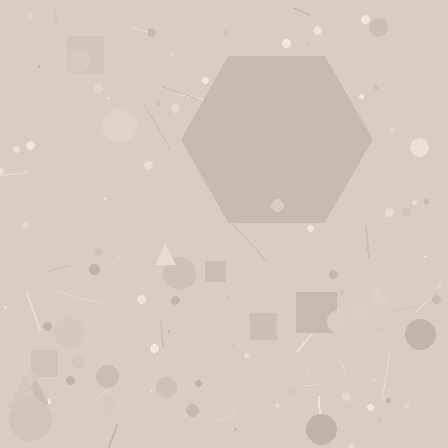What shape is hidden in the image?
A hexagon is hidden in the image.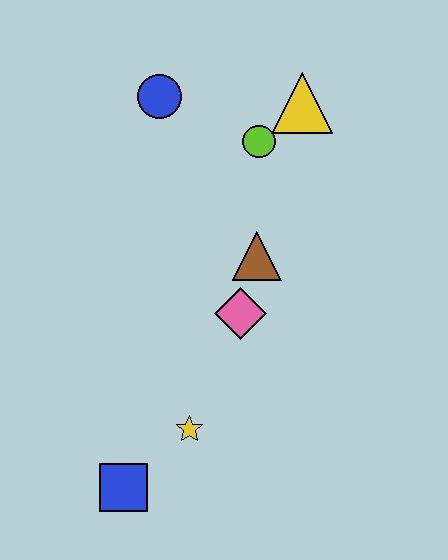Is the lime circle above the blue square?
Yes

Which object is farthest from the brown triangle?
The blue square is farthest from the brown triangle.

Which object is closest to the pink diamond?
The brown triangle is closest to the pink diamond.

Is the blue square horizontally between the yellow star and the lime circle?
No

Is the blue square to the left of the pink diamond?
Yes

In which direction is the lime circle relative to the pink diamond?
The lime circle is above the pink diamond.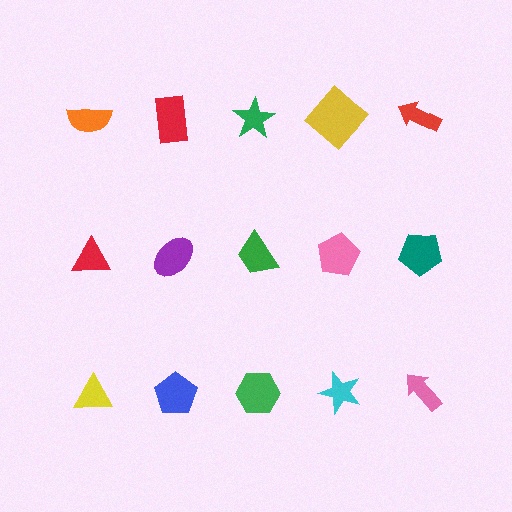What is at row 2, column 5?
A teal pentagon.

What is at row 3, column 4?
A cyan star.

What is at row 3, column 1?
A yellow triangle.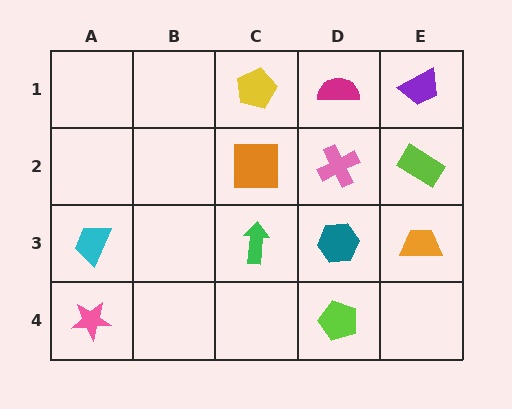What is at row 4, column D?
A lime pentagon.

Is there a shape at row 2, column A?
No, that cell is empty.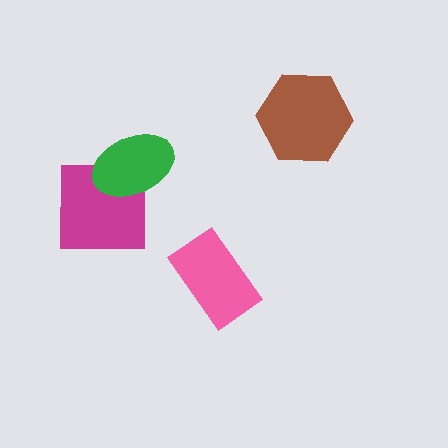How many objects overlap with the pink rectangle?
0 objects overlap with the pink rectangle.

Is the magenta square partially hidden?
Yes, it is partially covered by another shape.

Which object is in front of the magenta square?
The green ellipse is in front of the magenta square.